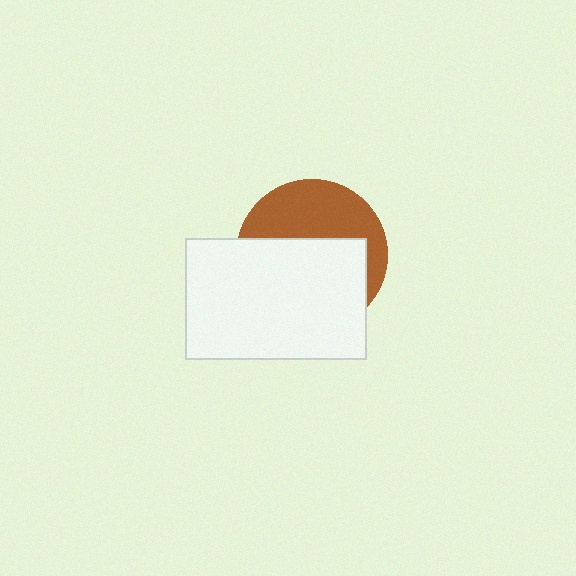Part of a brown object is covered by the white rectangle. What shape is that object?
It is a circle.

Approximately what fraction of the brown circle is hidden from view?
Roughly 59% of the brown circle is hidden behind the white rectangle.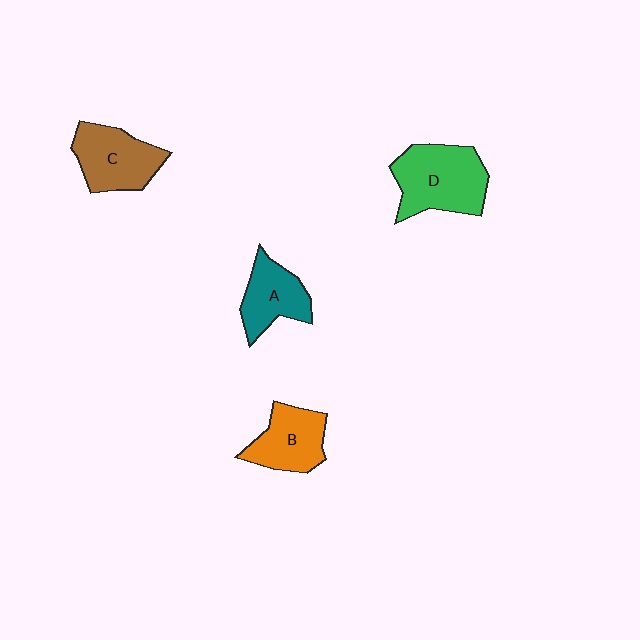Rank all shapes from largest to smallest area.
From largest to smallest: D (green), C (brown), B (orange), A (teal).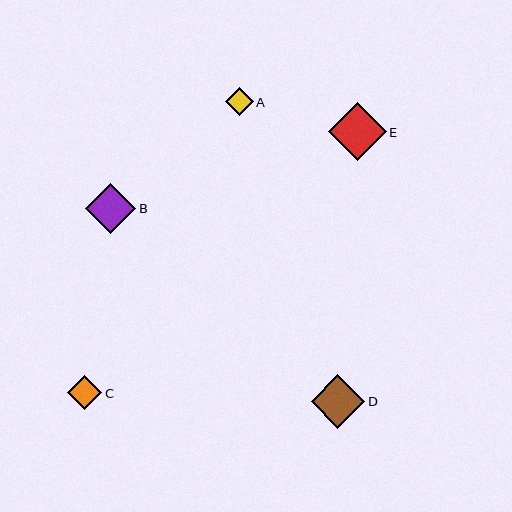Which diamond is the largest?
Diamond E is the largest with a size of approximately 58 pixels.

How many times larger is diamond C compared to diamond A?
Diamond C is approximately 1.2 times the size of diamond A.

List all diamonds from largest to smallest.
From largest to smallest: E, D, B, C, A.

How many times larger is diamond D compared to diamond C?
Diamond D is approximately 1.6 times the size of diamond C.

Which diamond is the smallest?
Diamond A is the smallest with a size of approximately 27 pixels.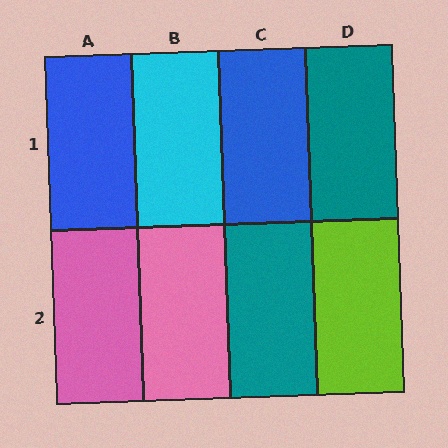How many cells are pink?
2 cells are pink.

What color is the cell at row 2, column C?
Teal.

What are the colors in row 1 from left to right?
Blue, cyan, blue, teal.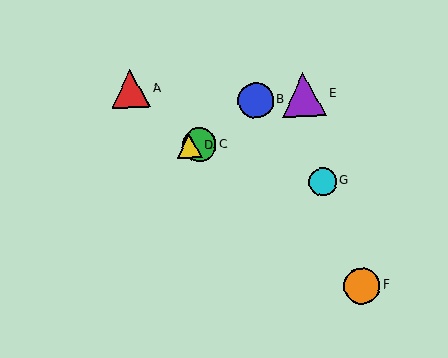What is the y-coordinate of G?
Object G is at y≈182.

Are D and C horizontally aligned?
Yes, both are at y≈145.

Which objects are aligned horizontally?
Objects C, D are aligned horizontally.